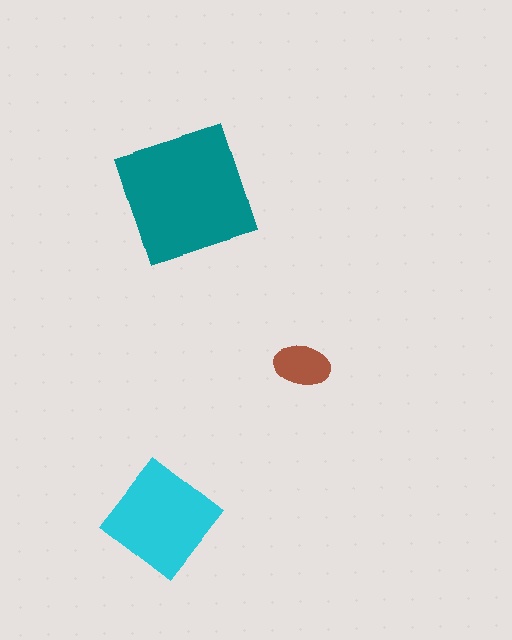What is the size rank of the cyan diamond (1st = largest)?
2nd.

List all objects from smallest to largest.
The brown ellipse, the cyan diamond, the teal square.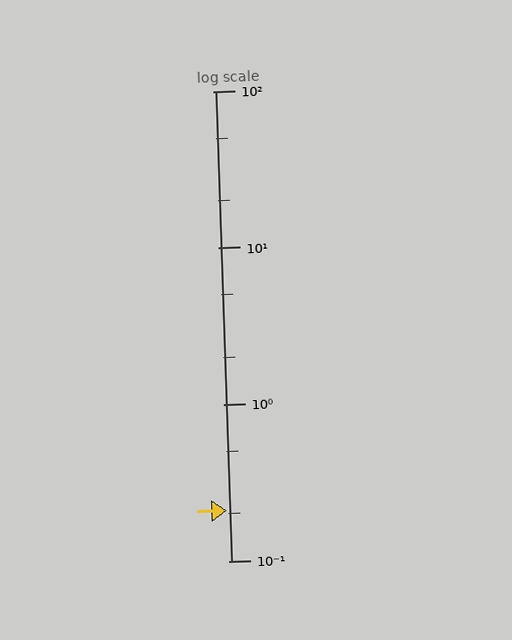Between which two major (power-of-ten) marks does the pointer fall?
The pointer is between 0.1 and 1.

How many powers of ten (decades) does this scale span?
The scale spans 3 decades, from 0.1 to 100.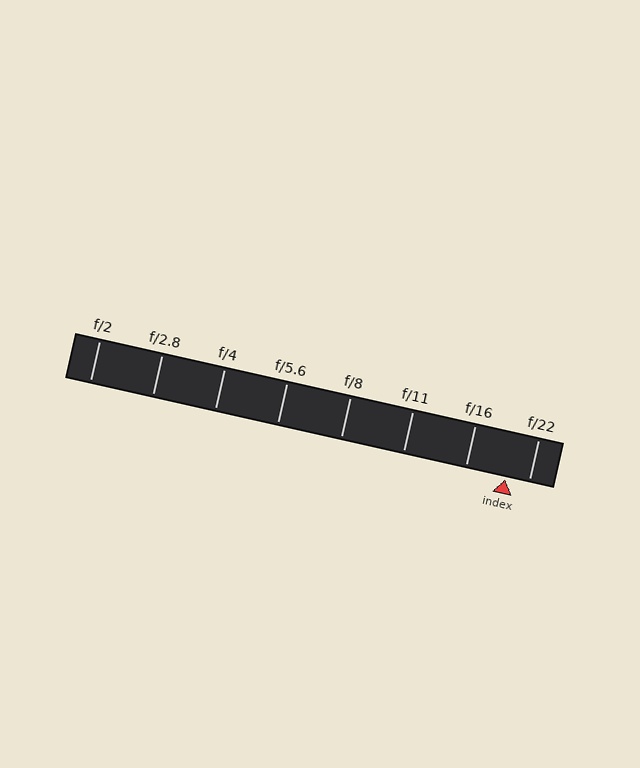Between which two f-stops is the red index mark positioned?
The index mark is between f/16 and f/22.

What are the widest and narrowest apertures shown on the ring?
The widest aperture shown is f/2 and the narrowest is f/22.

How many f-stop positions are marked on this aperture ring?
There are 8 f-stop positions marked.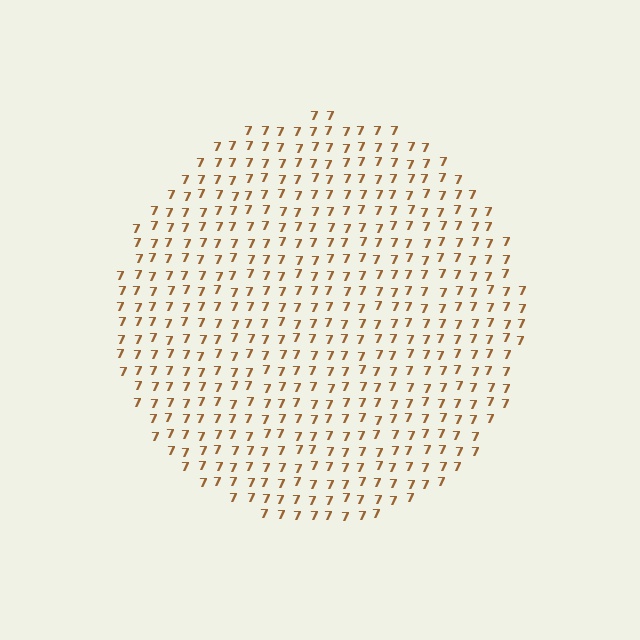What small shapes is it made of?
It is made of small digit 7's.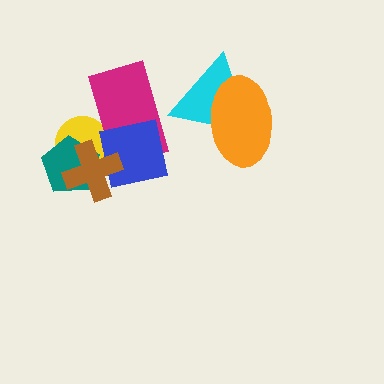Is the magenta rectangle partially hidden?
Yes, it is partially covered by another shape.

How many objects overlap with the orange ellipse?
1 object overlaps with the orange ellipse.